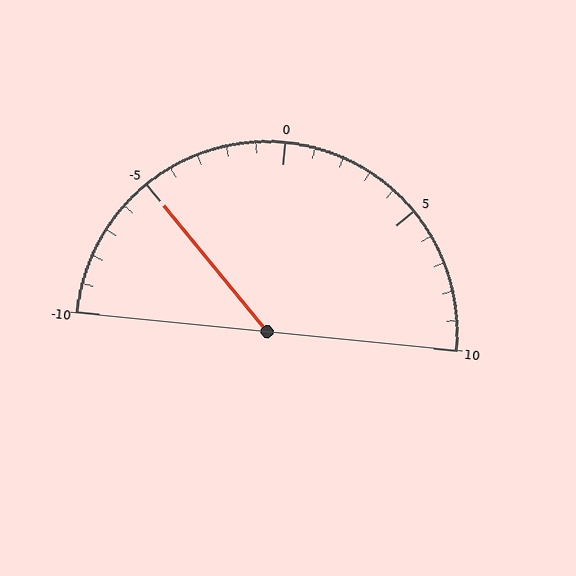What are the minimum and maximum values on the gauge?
The gauge ranges from -10 to 10.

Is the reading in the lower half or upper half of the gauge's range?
The reading is in the lower half of the range (-10 to 10).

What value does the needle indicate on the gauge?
The needle indicates approximately -5.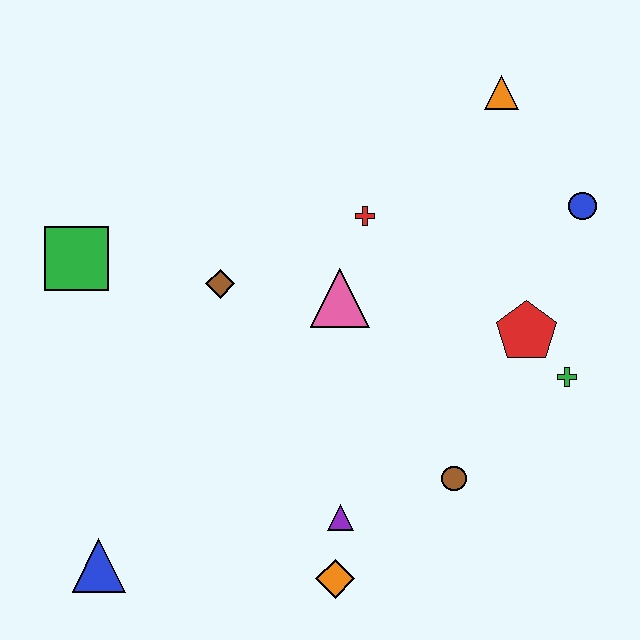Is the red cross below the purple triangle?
No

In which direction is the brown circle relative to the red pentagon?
The brown circle is below the red pentagon.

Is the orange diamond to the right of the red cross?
No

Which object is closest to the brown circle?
The purple triangle is closest to the brown circle.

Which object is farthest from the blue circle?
The blue triangle is farthest from the blue circle.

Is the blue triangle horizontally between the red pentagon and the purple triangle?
No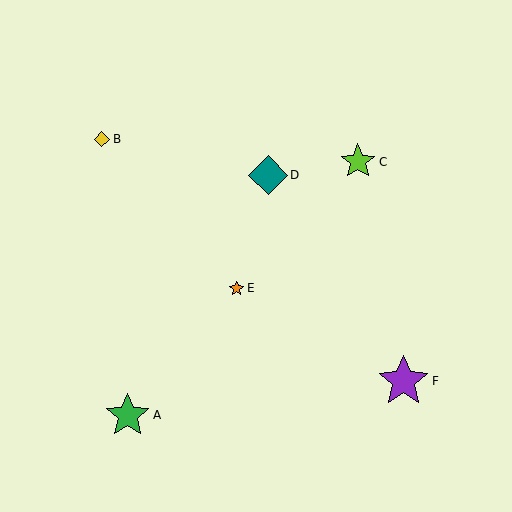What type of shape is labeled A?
Shape A is a green star.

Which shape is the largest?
The purple star (labeled F) is the largest.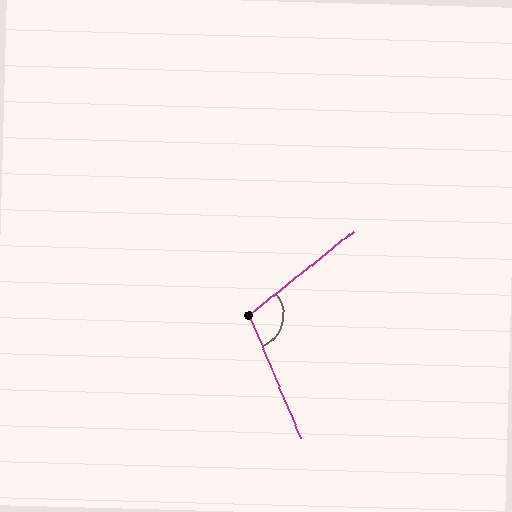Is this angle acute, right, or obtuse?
It is obtuse.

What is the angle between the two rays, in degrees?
Approximately 106 degrees.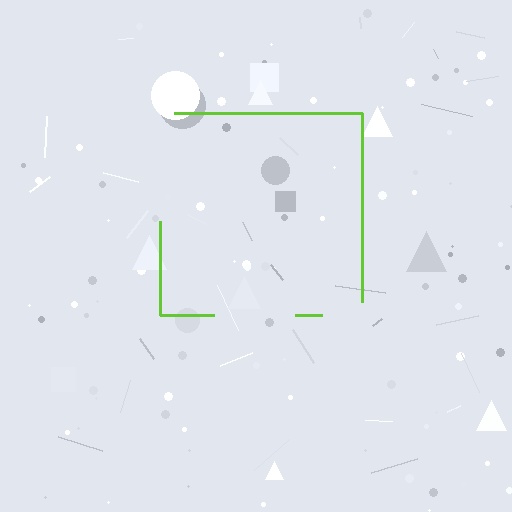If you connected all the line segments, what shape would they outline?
They would outline a square.